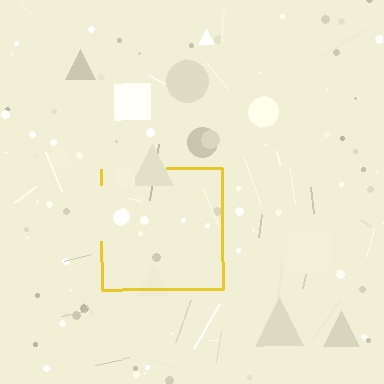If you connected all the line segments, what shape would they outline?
They would outline a square.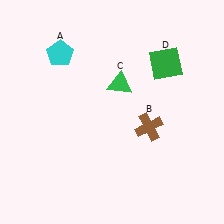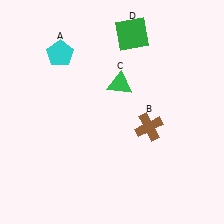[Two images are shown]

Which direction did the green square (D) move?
The green square (D) moved left.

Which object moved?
The green square (D) moved left.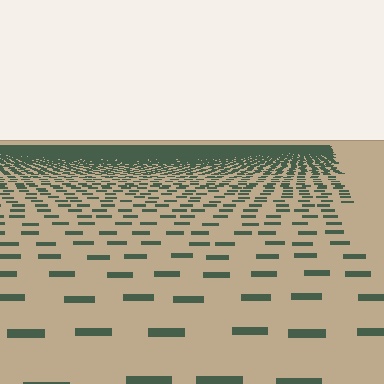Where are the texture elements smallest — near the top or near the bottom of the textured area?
Near the top.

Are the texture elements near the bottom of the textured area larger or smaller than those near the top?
Larger. Near the bottom, elements are closer to the viewer and appear at a bigger on-screen size.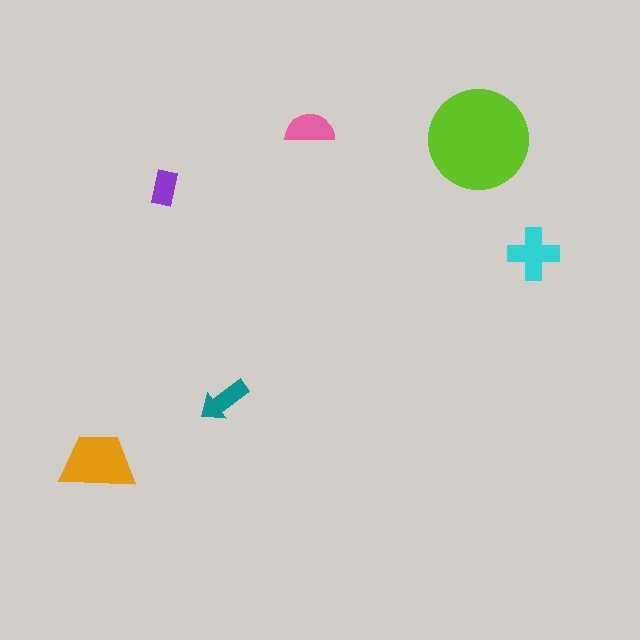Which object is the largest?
The lime circle.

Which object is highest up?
The pink semicircle is topmost.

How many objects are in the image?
There are 6 objects in the image.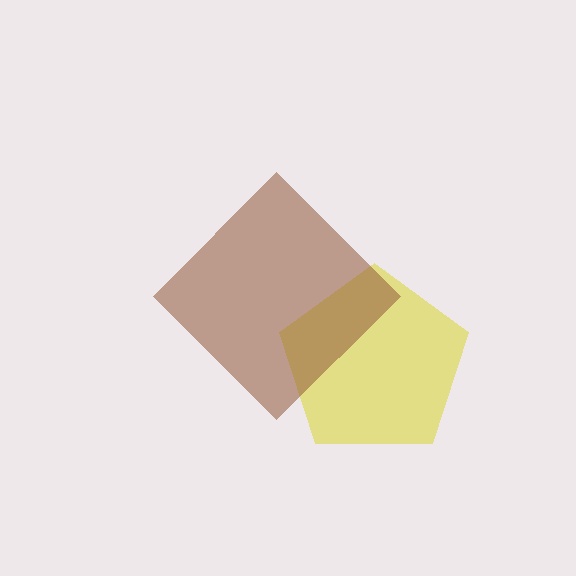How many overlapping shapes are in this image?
There are 2 overlapping shapes in the image.